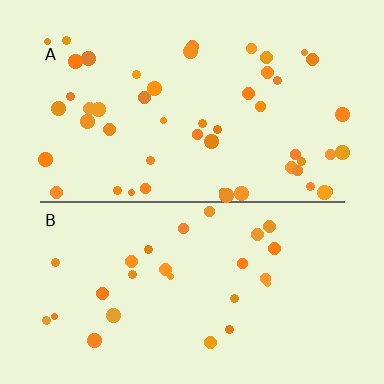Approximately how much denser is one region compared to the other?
Approximately 1.9× — region A over region B.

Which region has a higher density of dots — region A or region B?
A (the top).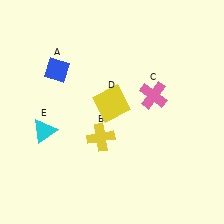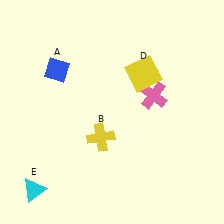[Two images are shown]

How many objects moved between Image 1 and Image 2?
2 objects moved between the two images.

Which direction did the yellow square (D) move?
The yellow square (D) moved right.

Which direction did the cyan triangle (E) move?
The cyan triangle (E) moved down.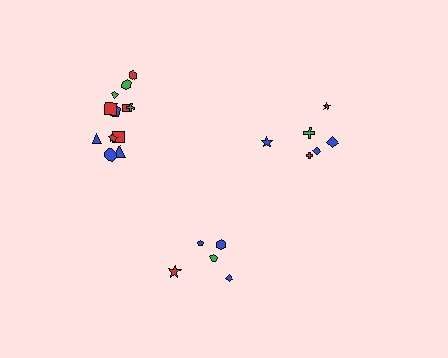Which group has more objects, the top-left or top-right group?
The top-left group.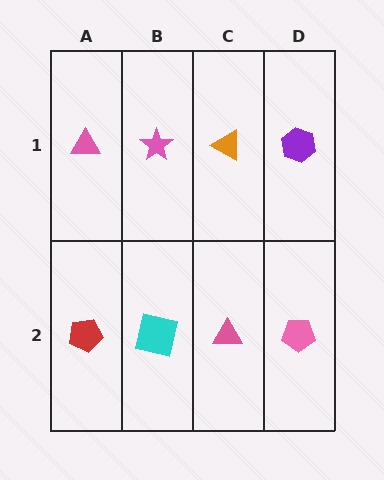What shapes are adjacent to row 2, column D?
A purple hexagon (row 1, column D), a pink triangle (row 2, column C).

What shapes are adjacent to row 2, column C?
An orange triangle (row 1, column C), a cyan square (row 2, column B), a pink pentagon (row 2, column D).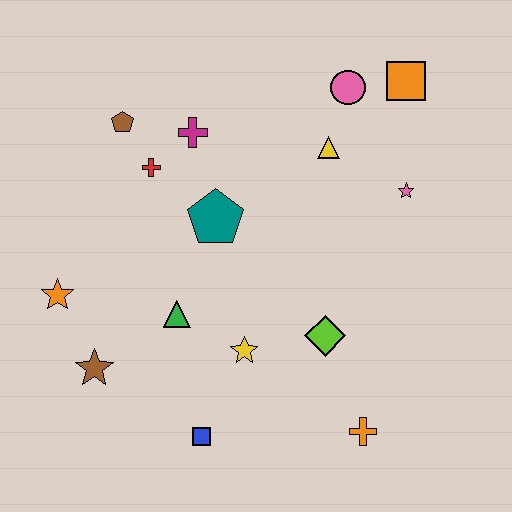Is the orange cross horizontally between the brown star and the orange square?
Yes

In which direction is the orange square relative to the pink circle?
The orange square is to the right of the pink circle.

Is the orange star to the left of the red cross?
Yes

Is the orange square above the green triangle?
Yes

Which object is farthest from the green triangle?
The orange square is farthest from the green triangle.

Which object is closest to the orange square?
The pink circle is closest to the orange square.